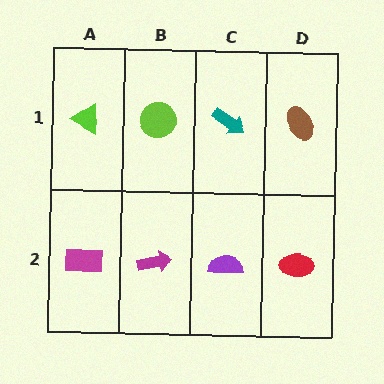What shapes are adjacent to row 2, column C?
A teal arrow (row 1, column C), a magenta arrow (row 2, column B), a red ellipse (row 2, column D).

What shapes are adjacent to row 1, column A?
A magenta rectangle (row 2, column A), a lime circle (row 1, column B).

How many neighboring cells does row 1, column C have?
3.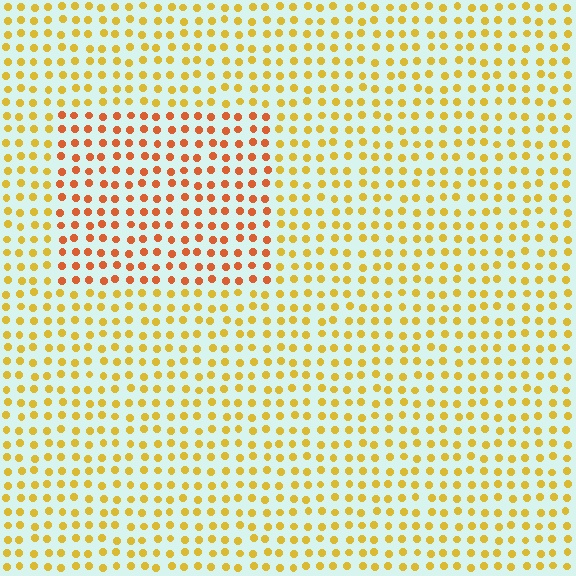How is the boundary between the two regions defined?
The boundary is defined purely by a slight shift in hue (about 33 degrees). Spacing, size, and orientation are identical on both sides.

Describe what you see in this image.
The image is filled with small yellow elements in a uniform arrangement. A rectangle-shaped region is visible where the elements are tinted to a slightly different hue, forming a subtle color boundary.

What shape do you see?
I see a rectangle.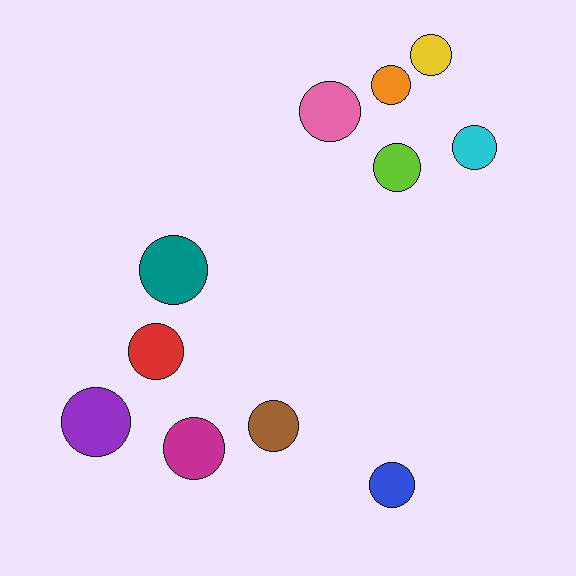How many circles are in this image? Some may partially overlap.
There are 11 circles.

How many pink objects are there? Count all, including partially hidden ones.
There is 1 pink object.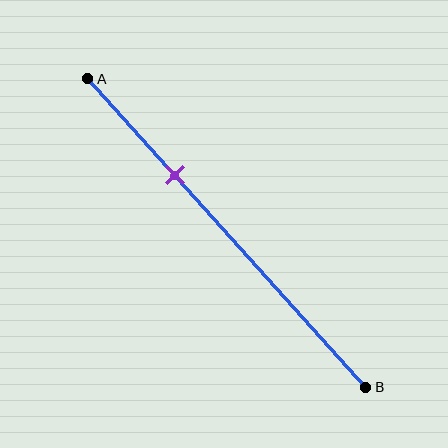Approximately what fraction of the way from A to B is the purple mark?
The purple mark is approximately 30% of the way from A to B.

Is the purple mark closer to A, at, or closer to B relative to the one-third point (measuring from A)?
The purple mark is approximately at the one-third point of segment AB.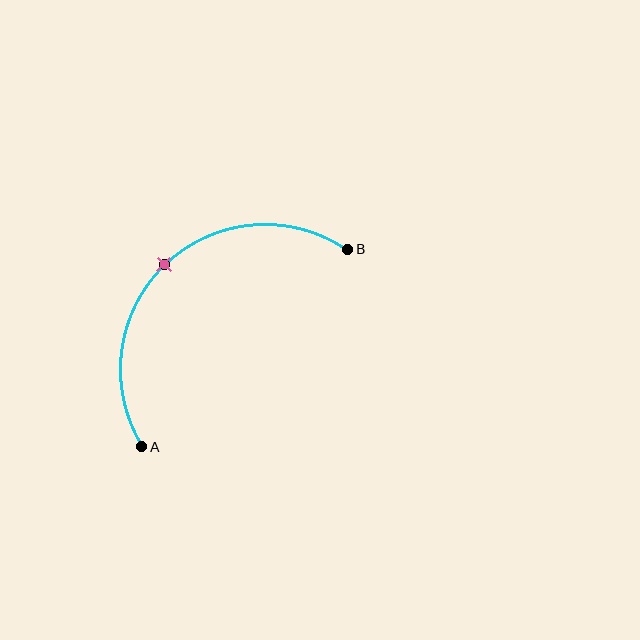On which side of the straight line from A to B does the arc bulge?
The arc bulges above and to the left of the straight line connecting A and B.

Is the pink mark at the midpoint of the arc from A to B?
Yes. The pink mark lies on the arc at equal arc-length from both A and B — it is the arc midpoint.